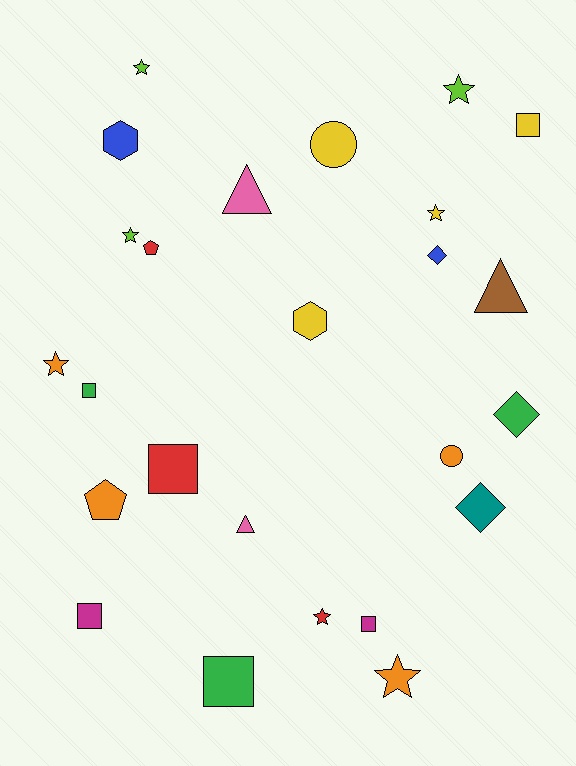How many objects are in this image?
There are 25 objects.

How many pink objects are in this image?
There are 2 pink objects.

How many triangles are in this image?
There are 3 triangles.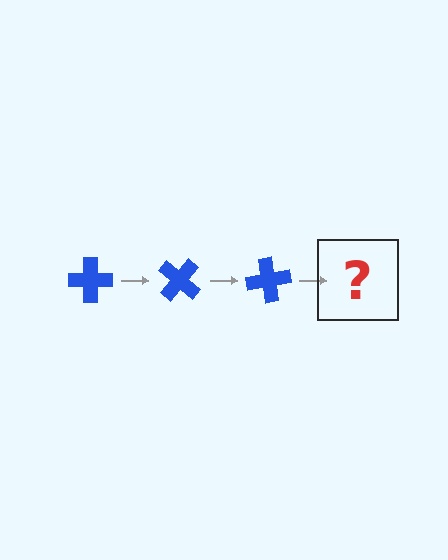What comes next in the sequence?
The next element should be a blue cross rotated 120 degrees.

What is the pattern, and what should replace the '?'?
The pattern is that the cross rotates 40 degrees each step. The '?' should be a blue cross rotated 120 degrees.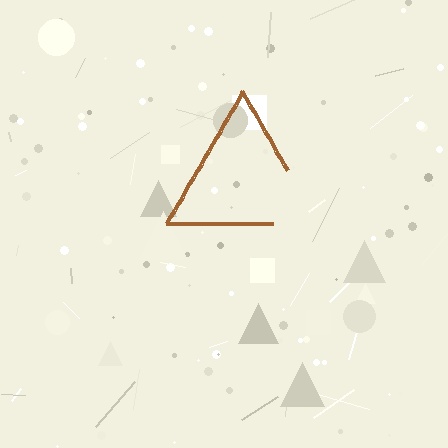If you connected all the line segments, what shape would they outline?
They would outline a triangle.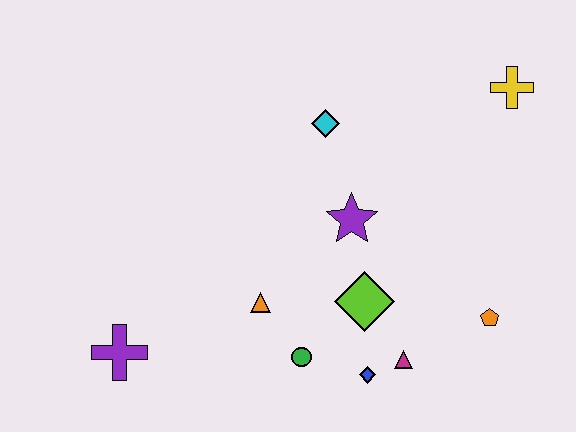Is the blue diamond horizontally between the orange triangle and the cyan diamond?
No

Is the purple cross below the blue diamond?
No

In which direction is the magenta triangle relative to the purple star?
The magenta triangle is below the purple star.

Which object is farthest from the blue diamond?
The yellow cross is farthest from the blue diamond.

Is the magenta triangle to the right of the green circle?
Yes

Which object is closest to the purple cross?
The orange triangle is closest to the purple cross.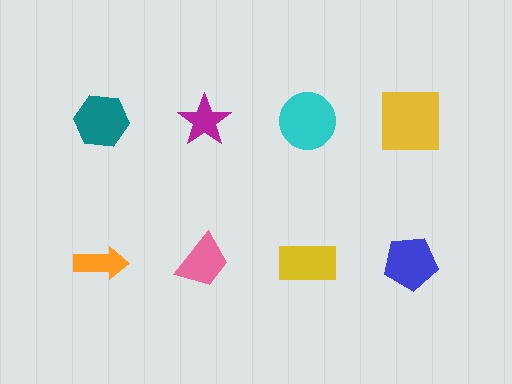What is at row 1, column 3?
A cyan circle.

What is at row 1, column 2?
A magenta star.